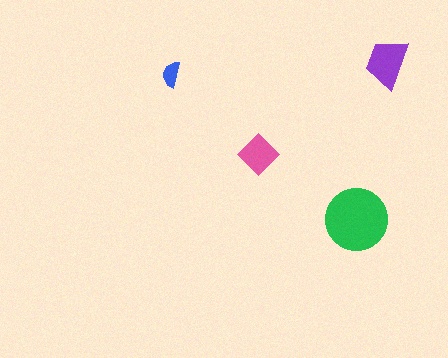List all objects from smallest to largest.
The blue semicircle, the pink diamond, the purple trapezoid, the green circle.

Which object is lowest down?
The green circle is bottommost.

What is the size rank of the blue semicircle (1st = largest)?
4th.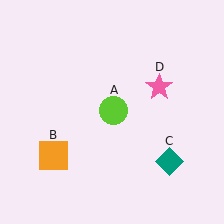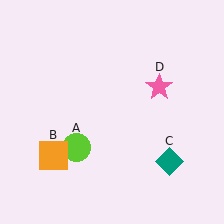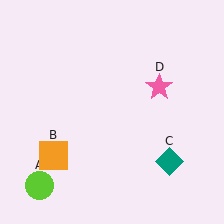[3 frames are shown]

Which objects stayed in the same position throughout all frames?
Orange square (object B) and teal diamond (object C) and pink star (object D) remained stationary.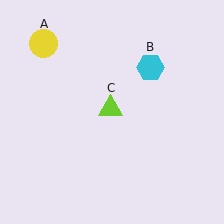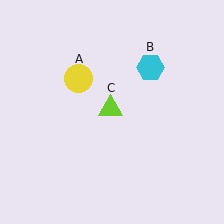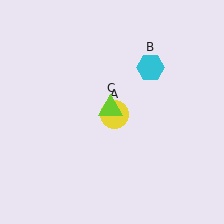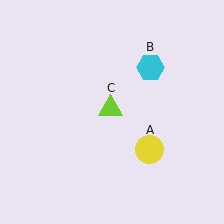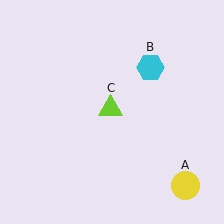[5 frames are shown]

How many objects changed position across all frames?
1 object changed position: yellow circle (object A).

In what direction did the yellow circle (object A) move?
The yellow circle (object A) moved down and to the right.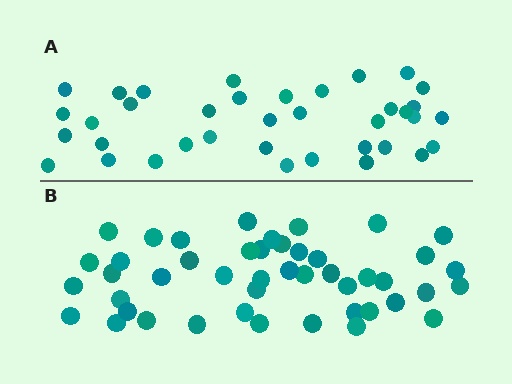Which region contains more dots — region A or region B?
Region B (the bottom region) has more dots.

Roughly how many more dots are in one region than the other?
Region B has roughly 8 or so more dots than region A.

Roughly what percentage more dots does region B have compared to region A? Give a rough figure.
About 25% more.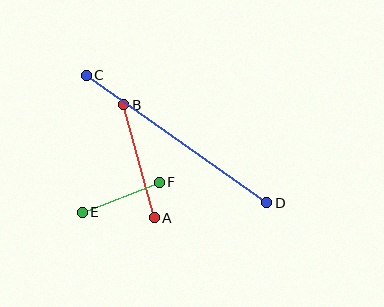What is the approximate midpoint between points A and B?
The midpoint is at approximately (139, 161) pixels.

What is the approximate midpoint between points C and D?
The midpoint is at approximately (176, 139) pixels.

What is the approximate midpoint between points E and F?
The midpoint is at approximately (121, 197) pixels.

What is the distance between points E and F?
The distance is approximately 83 pixels.